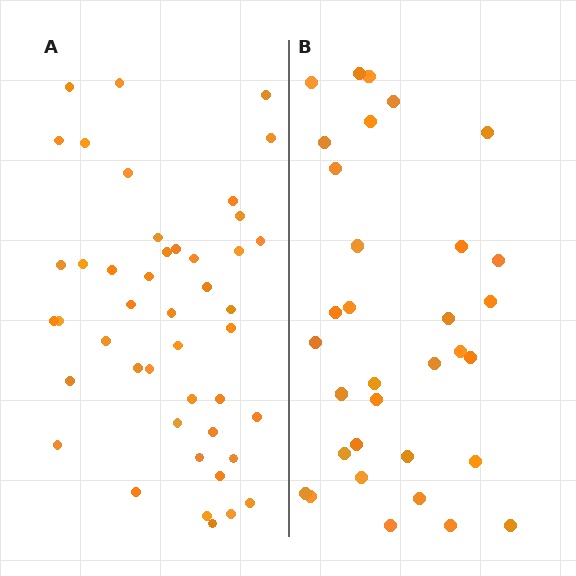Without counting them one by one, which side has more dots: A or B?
Region A (the left region) has more dots.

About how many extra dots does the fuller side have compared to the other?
Region A has roughly 12 or so more dots than region B.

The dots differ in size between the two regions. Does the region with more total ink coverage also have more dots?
No. Region B has more total ink coverage because its dots are larger, but region A actually contains more individual dots. Total area can be misleading — the number of items is what matters here.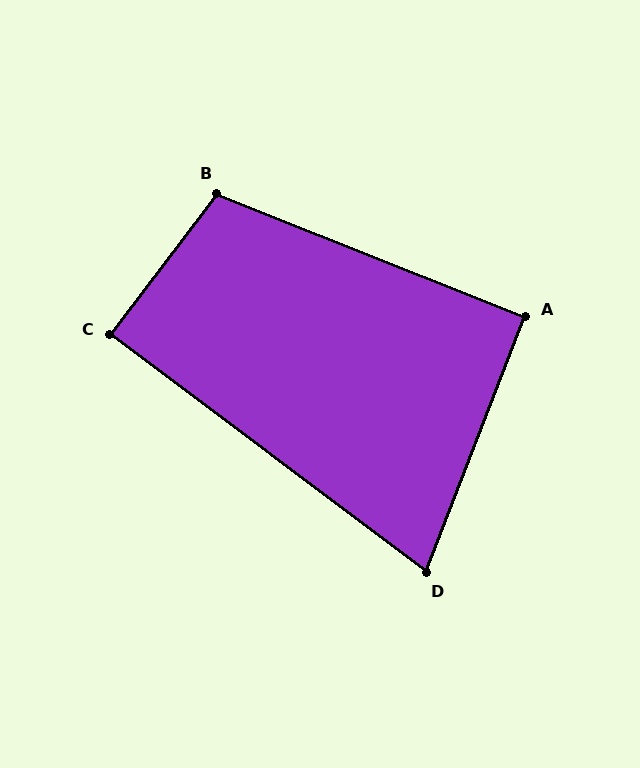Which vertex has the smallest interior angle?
D, at approximately 74 degrees.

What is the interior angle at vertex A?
Approximately 90 degrees (approximately right).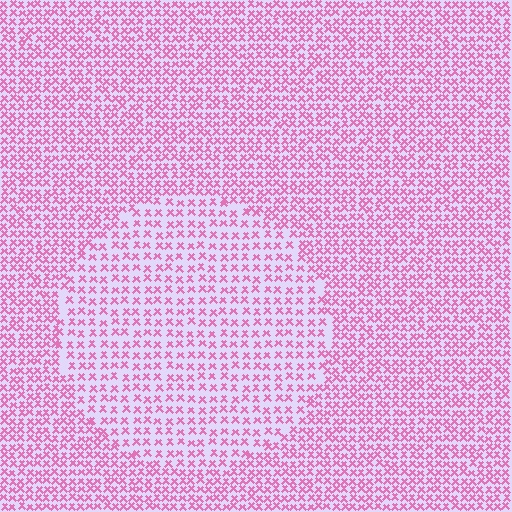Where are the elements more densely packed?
The elements are more densely packed outside the circle boundary.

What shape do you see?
I see a circle.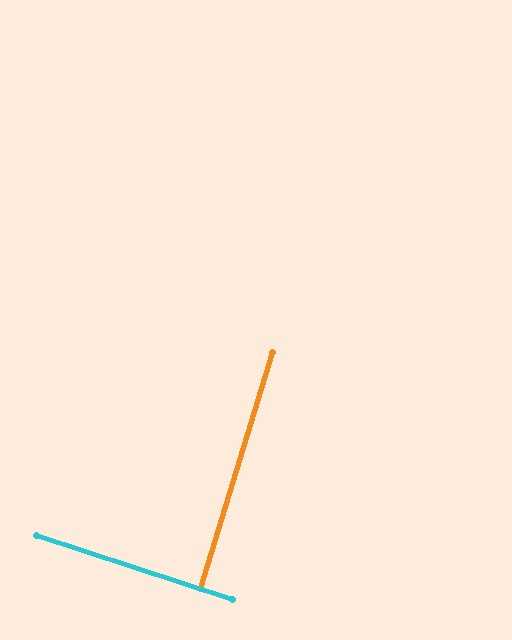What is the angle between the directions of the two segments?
Approximately 89 degrees.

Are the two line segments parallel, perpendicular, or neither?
Perpendicular — they meet at approximately 89°.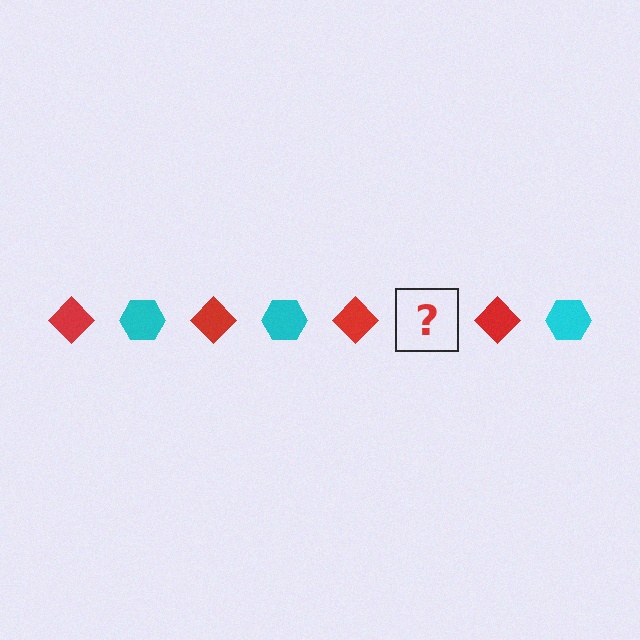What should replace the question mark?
The question mark should be replaced with a cyan hexagon.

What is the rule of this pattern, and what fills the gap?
The rule is that the pattern alternates between red diamond and cyan hexagon. The gap should be filled with a cyan hexagon.